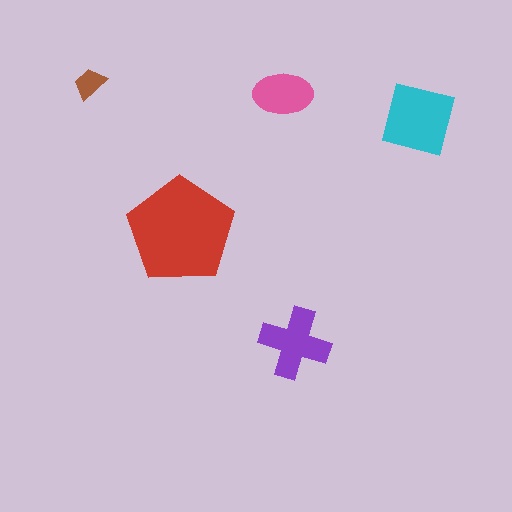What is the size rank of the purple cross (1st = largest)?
3rd.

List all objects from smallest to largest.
The brown trapezoid, the pink ellipse, the purple cross, the cyan square, the red pentagon.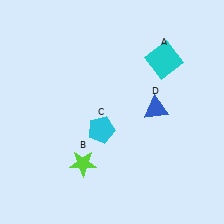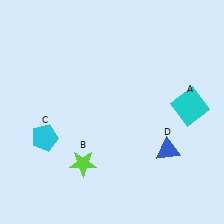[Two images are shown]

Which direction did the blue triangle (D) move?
The blue triangle (D) moved down.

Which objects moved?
The objects that moved are: the cyan square (A), the cyan pentagon (C), the blue triangle (D).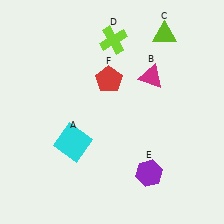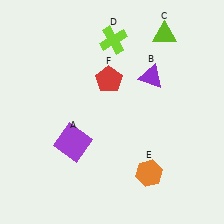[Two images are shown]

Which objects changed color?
A changed from cyan to purple. B changed from magenta to purple. E changed from purple to orange.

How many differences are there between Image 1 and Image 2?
There are 3 differences between the two images.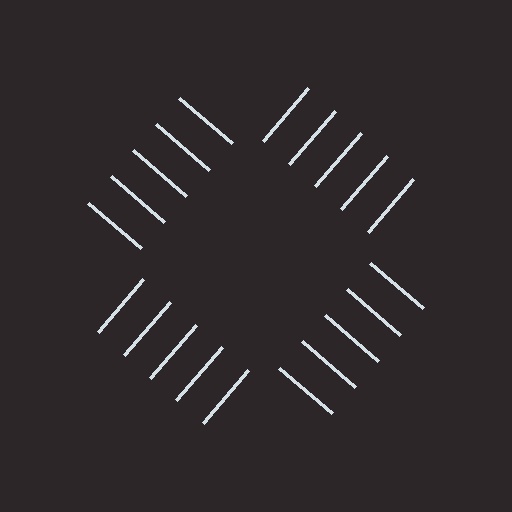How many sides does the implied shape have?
4 sides — the line-ends trace a square.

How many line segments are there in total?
20 — 5 along each of the 4 edges.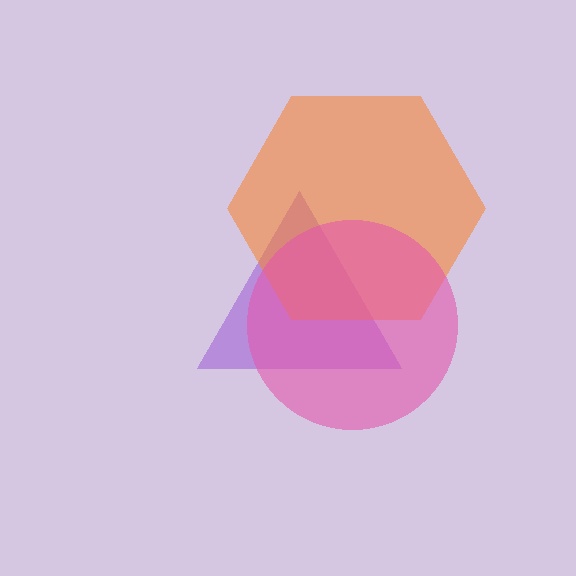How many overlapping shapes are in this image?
There are 3 overlapping shapes in the image.